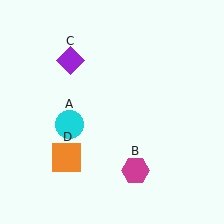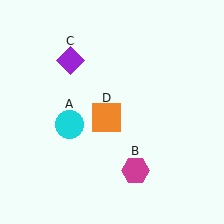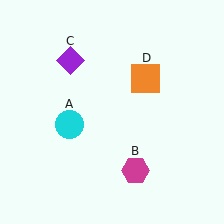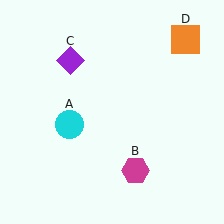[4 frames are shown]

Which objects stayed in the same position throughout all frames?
Cyan circle (object A) and magenta hexagon (object B) and purple diamond (object C) remained stationary.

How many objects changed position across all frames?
1 object changed position: orange square (object D).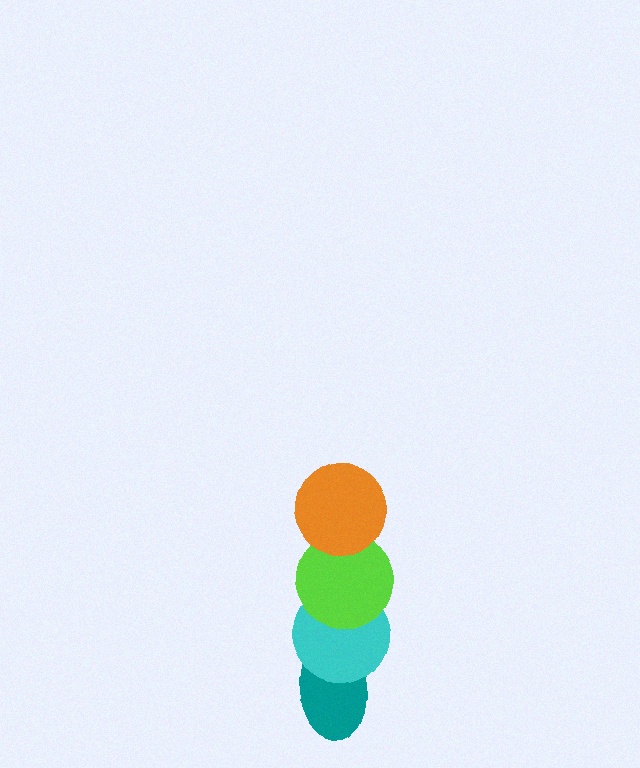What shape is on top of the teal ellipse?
The cyan circle is on top of the teal ellipse.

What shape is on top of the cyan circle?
The lime circle is on top of the cyan circle.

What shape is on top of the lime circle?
The orange circle is on top of the lime circle.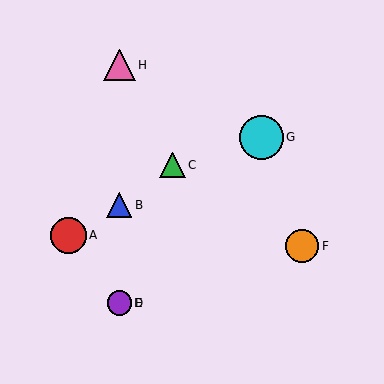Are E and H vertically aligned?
Yes, both are at x≈119.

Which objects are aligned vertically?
Objects B, D, E, H are aligned vertically.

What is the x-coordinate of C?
Object C is at x≈172.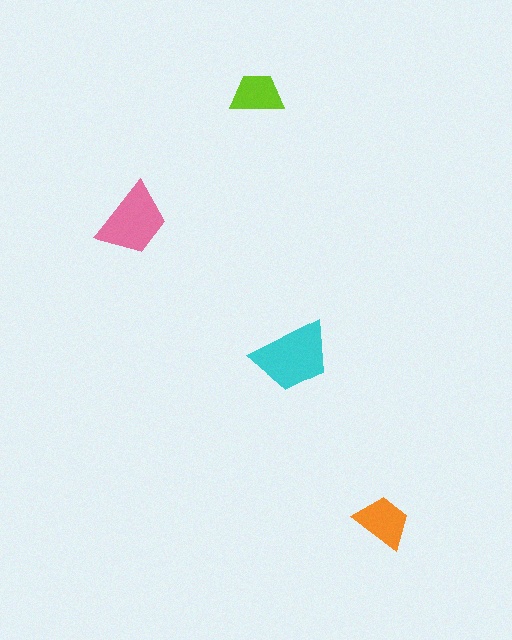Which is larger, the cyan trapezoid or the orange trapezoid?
The cyan one.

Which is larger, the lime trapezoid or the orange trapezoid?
The orange one.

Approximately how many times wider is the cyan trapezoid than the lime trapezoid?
About 1.5 times wider.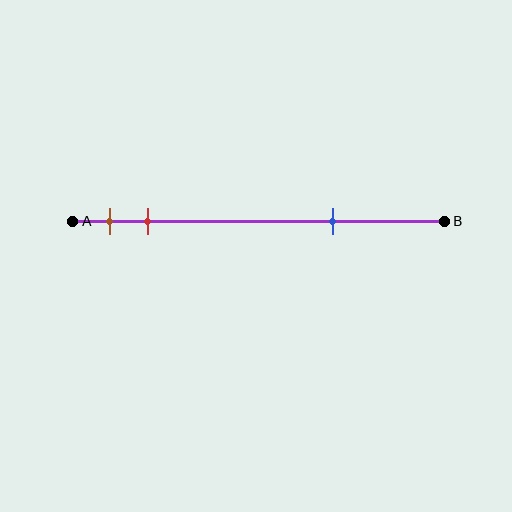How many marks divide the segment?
There are 3 marks dividing the segment.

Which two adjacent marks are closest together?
The brown and red marks are the closest adjacent pair.